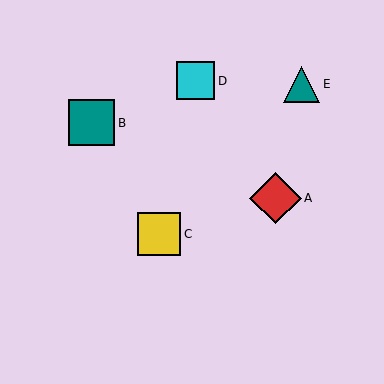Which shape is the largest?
The red diamond (labeled A) is the largest.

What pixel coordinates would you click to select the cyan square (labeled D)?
Click at (195, 81) to select the cyan square D.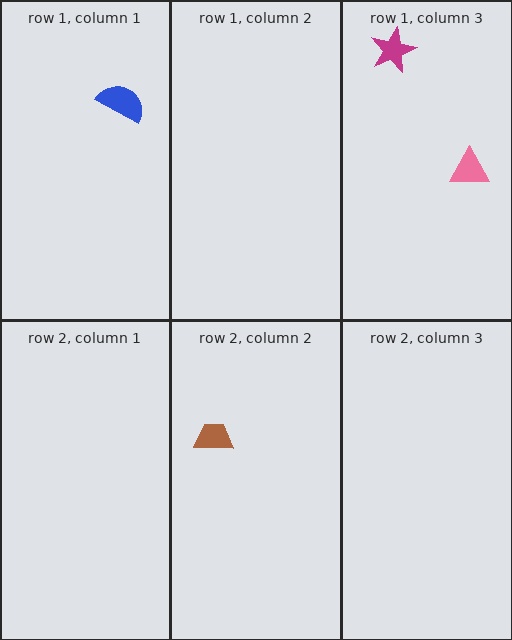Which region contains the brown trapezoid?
The row 2, column 2 region.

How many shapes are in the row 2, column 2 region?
1.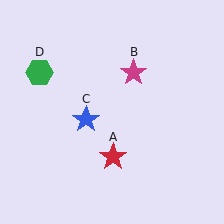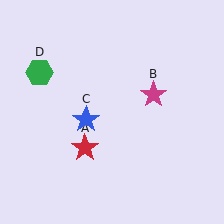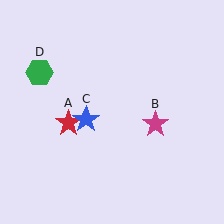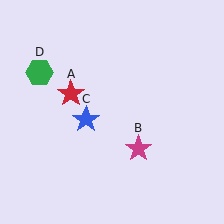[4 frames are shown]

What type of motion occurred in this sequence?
The red star (object A), magenta star (object B) rotated clockwise around the center of the scene.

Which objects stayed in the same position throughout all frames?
Blue star (object C) and green hexagon (object D) remained stationary.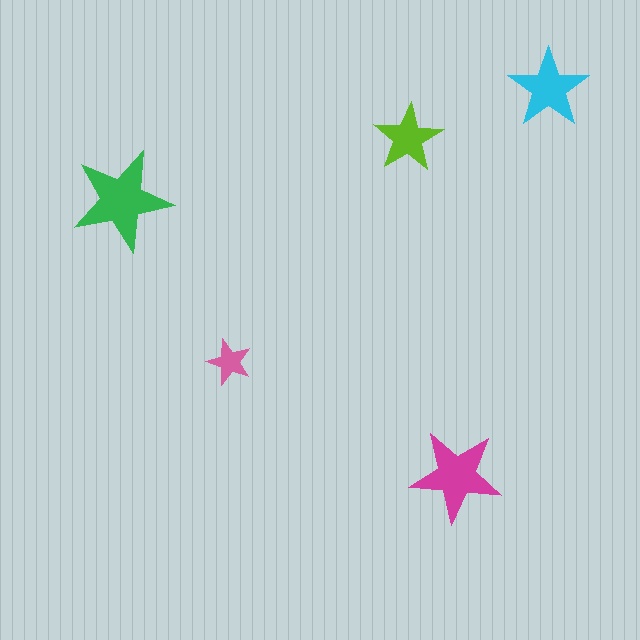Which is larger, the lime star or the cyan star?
The cyan one.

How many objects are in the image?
There are 5 objects in the image.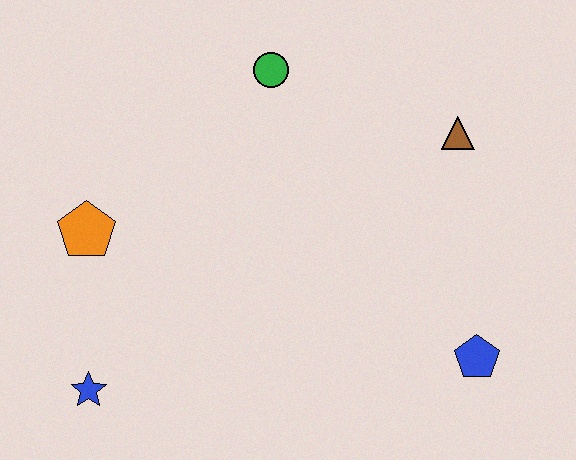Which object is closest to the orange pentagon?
The blue star is closest to the orange pentagon.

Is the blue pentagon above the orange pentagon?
No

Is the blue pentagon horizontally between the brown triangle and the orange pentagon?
No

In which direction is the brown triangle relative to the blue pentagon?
The brown triangle is above the blue pentagon.